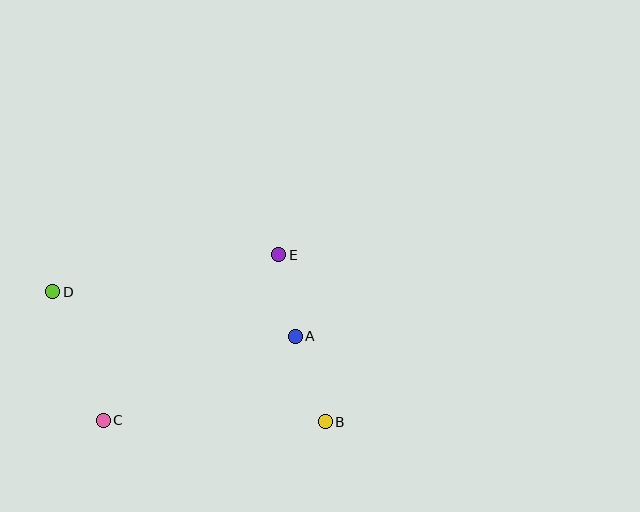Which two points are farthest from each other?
Points B and D are farthest from each other.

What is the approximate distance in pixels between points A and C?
The distance between A and C is approximately 210 pixels.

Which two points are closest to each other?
Points A and E are closest to each other.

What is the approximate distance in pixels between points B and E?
The distance between B and E is approximately 173 pixels.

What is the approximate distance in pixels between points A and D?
The distance between A and D is approximately 247 pixels.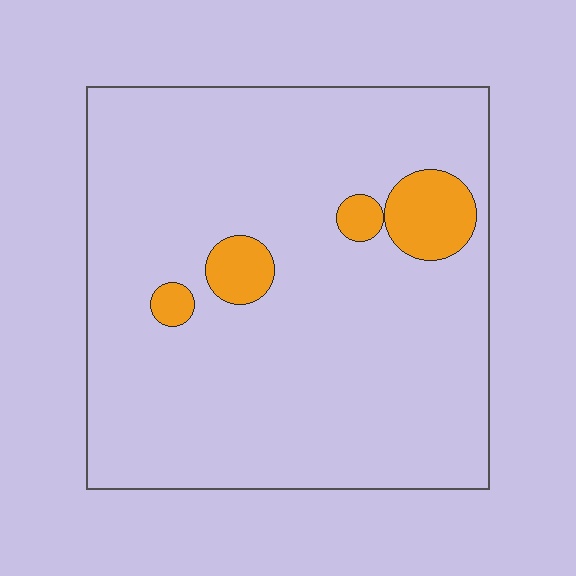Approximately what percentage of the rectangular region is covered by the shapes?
Approximately 10%.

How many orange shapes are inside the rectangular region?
4.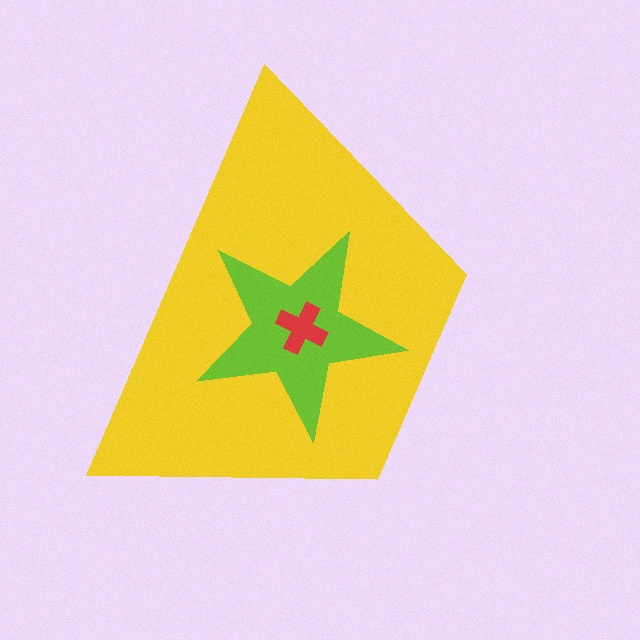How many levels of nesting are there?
3.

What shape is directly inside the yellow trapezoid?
The lime star.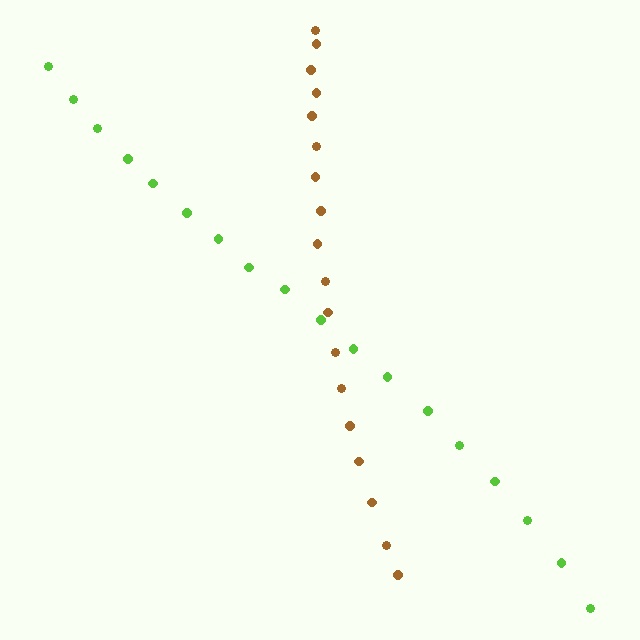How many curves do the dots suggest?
There are 2 distinct paths.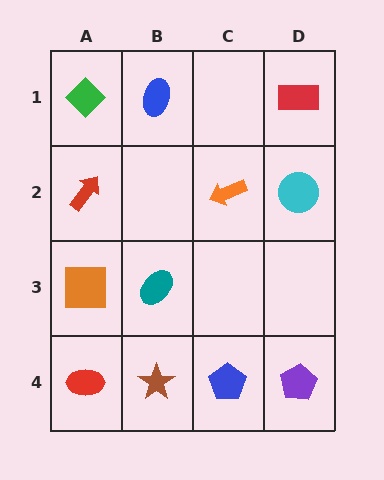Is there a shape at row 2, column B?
No, that cell is empty.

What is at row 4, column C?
A blue pentagon.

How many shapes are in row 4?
4 shapes.